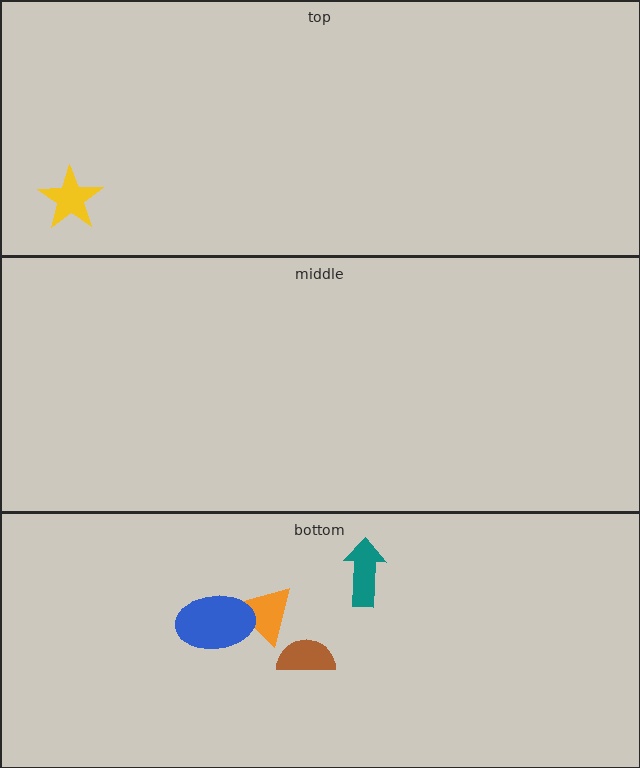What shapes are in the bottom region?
The brown semicircle, the teal arrow, the orange triangle, the blue ellipse.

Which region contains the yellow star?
The top region.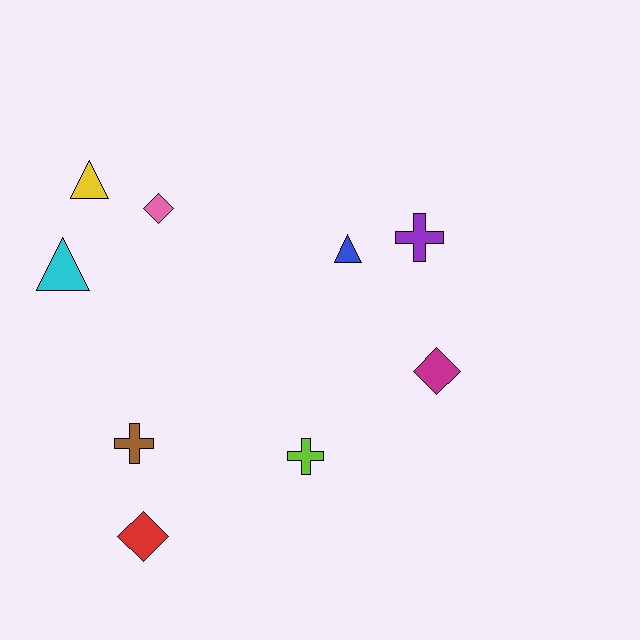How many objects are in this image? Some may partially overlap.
There are 9 objects.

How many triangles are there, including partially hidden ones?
There are 3 triangles.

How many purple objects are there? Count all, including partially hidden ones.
There is 1 purple object.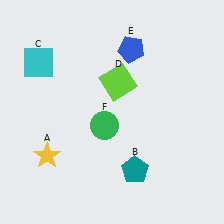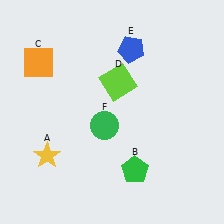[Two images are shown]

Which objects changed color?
B changed from teal to green. C changed from cyan to orange.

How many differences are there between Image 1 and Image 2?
There are 2 differences between the two images.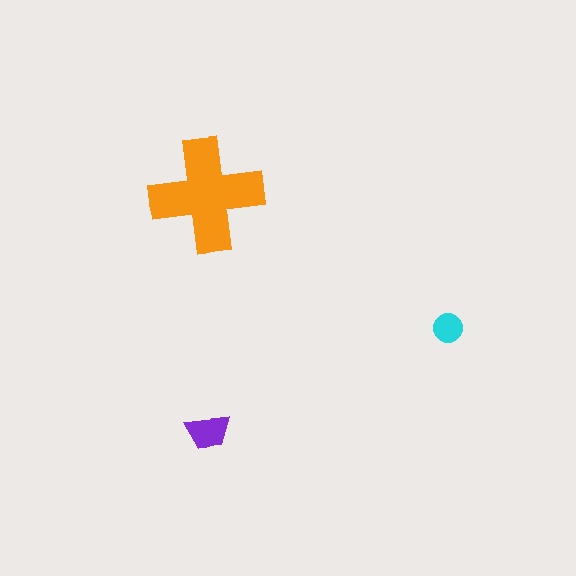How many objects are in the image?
There are 3 objects in the image.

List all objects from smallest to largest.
The cyan circle, the purple trapezoid, the orange cross.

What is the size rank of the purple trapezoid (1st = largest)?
2nd.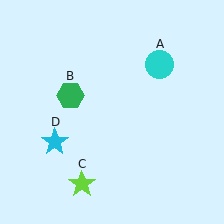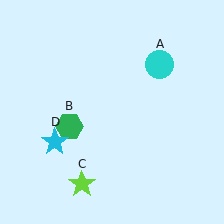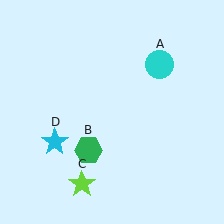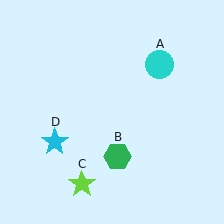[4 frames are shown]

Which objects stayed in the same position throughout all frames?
Cyan circle (object A) and lime star (object C) and cyan star (object D) remained stationary.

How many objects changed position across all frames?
1 object changed position: green hexagon (object B).